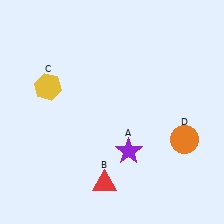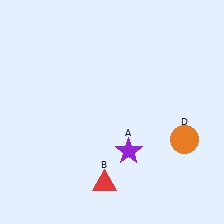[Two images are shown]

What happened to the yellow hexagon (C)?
The yellow hexagon (C) was removed in Image 2. It was in the top-left area of Image 1.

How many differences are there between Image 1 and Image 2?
There is 1 difference between the two images.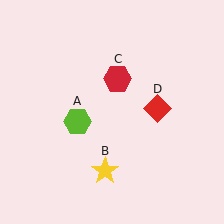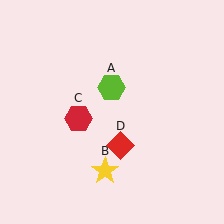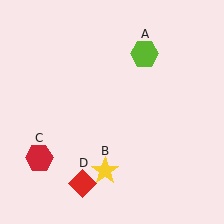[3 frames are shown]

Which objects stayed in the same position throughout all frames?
Yellow star (object B) remained stationary.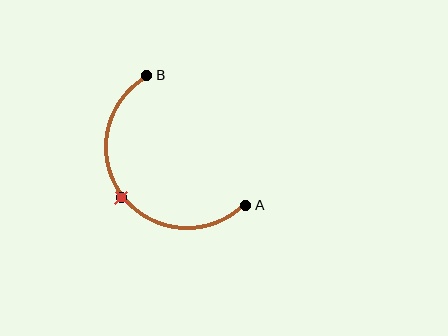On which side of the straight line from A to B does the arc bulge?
The arc bulges below and to the left of the straight line connecting A and B.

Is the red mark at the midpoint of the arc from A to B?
Yes. The red mark lies on the arc at equal arc-length from both A and B — it is the arc midpoint.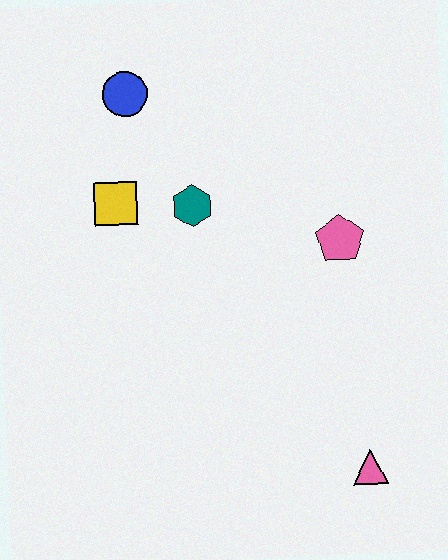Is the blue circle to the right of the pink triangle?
No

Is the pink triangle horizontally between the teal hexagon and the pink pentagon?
No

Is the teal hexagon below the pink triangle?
No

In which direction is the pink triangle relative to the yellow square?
The pink triangle is below the yellow square.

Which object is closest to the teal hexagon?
The yellow square is closest to the teal hexagon.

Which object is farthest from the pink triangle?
The blue circle is farthest from the pink triangle.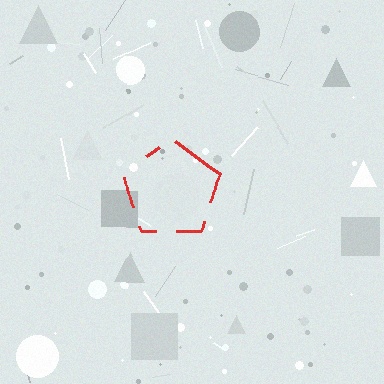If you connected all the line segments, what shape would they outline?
They would outline a pentagon.